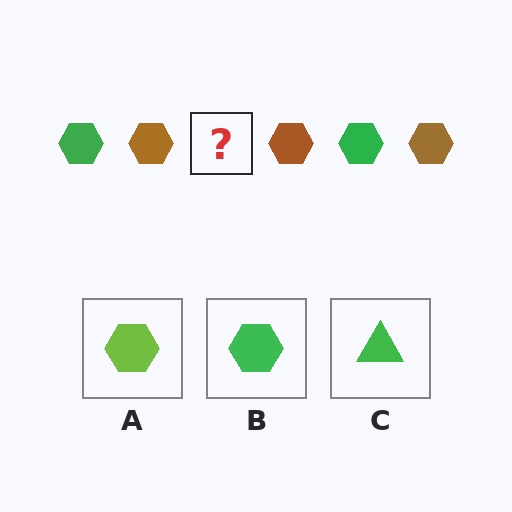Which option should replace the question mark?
Option B.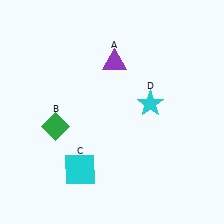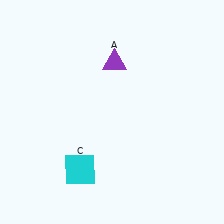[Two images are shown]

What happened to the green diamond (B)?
The green diamond (B) was removed in Image 2. It was in the bottom-left area of Image 1.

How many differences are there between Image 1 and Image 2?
There are 2 differences between the two images.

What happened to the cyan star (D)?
The cyan star (D) was removed in Image 2. It was in the top-right area of Image 1.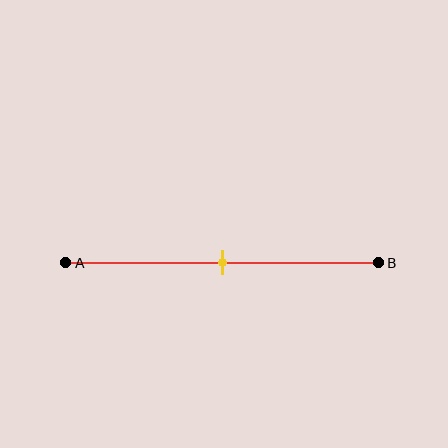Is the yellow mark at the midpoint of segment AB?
Yes, the mark is approximately at the midpoint.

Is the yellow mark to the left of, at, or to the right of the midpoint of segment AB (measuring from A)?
The yellow mark is approximately at the midpoint of segment AB.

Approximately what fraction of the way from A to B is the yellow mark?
The yellow mark is approximately 50% of the way from A to B.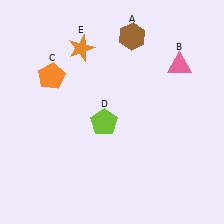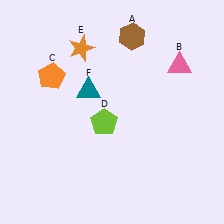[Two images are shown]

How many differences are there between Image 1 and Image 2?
There is 1 difference between the two images.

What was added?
A teal triangle (F) was added in Image 2.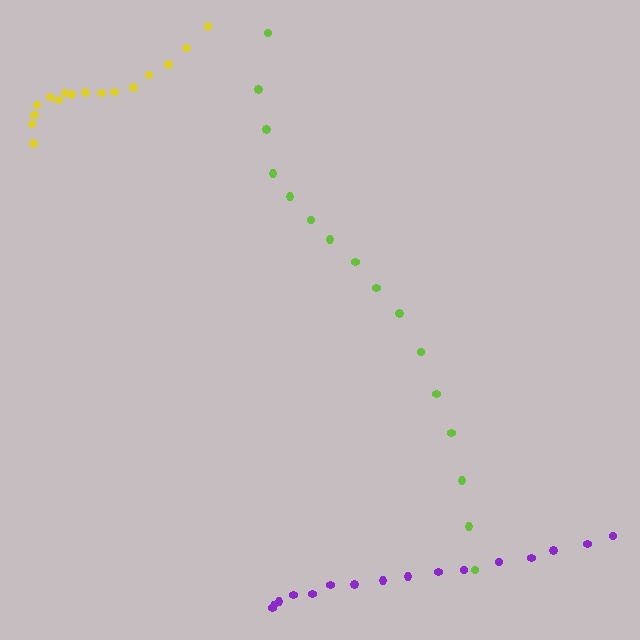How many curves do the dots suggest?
There are 3 distinct paths.